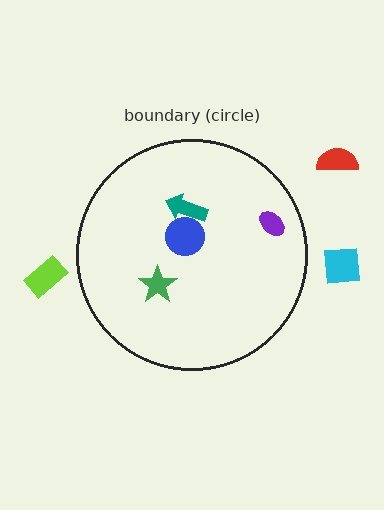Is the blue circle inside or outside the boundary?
Inside.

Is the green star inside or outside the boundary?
Inside.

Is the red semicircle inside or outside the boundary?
Outside.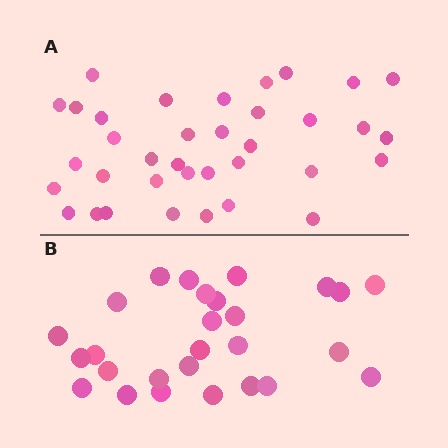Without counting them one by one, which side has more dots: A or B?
Region A (the top region) has more dots.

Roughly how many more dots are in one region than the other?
Region A has roughly 8 or so more dots than region B.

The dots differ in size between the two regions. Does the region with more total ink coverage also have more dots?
No. Region B has more total ink coverage because its dots are larger, but region A actually contains more individual dots. Total area can be misleading — the number of items is what matters here.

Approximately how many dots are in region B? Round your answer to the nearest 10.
About 30 dots. (The exact count is 27, which rounds to 30.)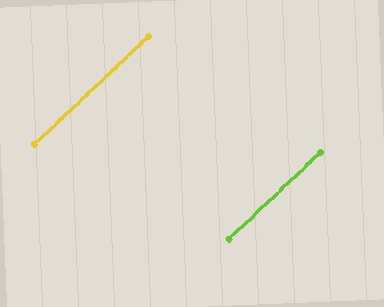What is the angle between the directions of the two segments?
Approximately 0 degrees.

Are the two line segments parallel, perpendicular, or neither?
Parallel — their directions differ by only 0.0°.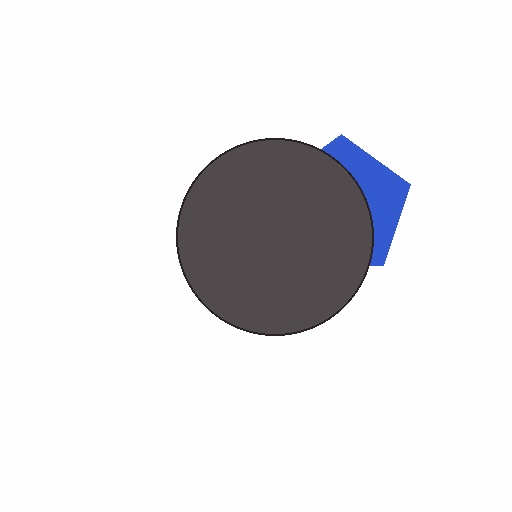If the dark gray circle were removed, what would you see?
You would see the complete blue pentagon.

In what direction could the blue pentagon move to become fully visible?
The blue pentagon could move right. That would shift it out from behind the dark gray circle entirely.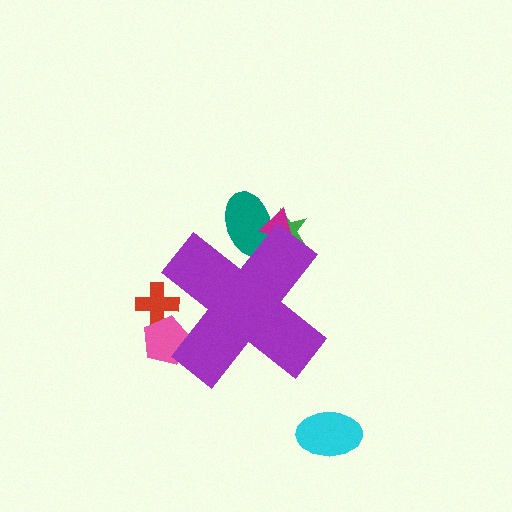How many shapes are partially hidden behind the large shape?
5 shapes are partially hidden.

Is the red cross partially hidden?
Yes, the red cross is partially hidden behind the purple cross.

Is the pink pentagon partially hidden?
Yes, the pink pentagon is partially hidden behind the purple cross.